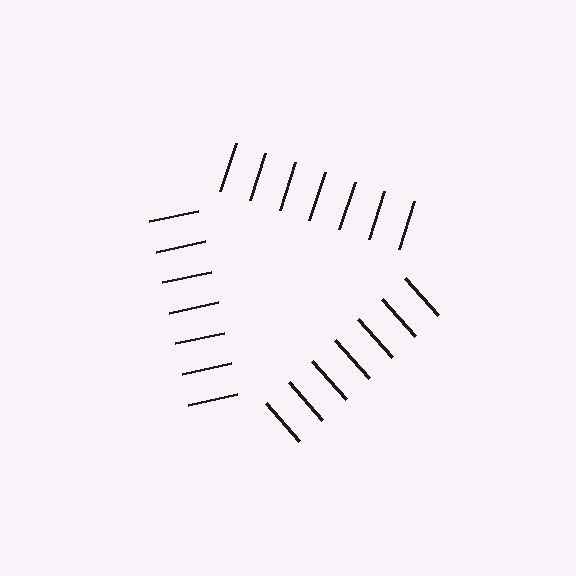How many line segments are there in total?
21 — 7 along each of the 3 edges.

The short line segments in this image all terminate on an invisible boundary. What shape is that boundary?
An illusory triangle — the line segments terminate on its edges but no continuous stroke is drawn.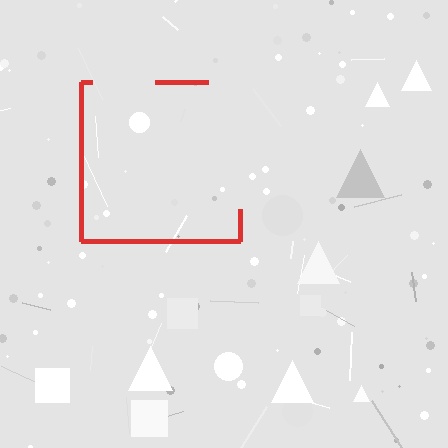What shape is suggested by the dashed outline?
The dashed outline suggests a square.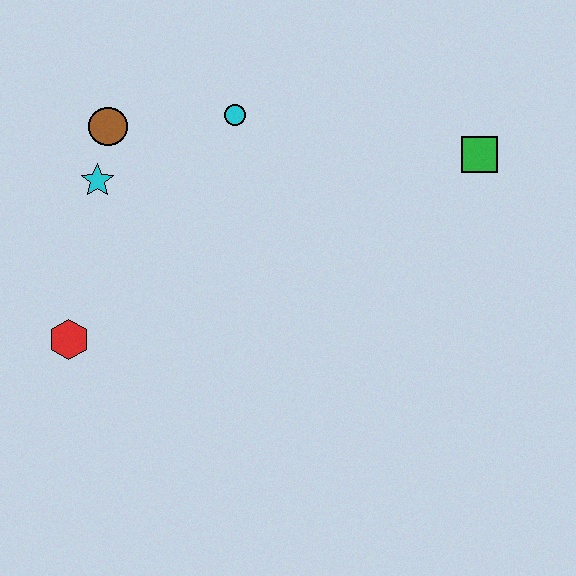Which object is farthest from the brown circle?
The green square is farthest from the brown circle.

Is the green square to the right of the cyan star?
Yes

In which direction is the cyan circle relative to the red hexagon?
The cyan circle is above the red hexagon.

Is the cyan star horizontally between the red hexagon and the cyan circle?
Yes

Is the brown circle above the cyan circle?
No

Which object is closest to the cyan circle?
The brown circle is closest to the cyan circle.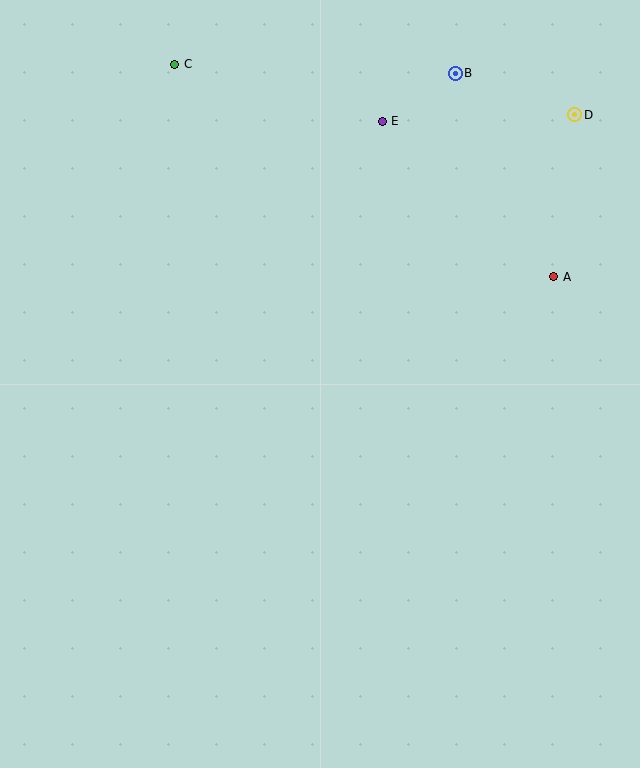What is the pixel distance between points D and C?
The distance between D and C is 403 pixels.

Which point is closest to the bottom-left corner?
Point C is closest to the bottom-left corner.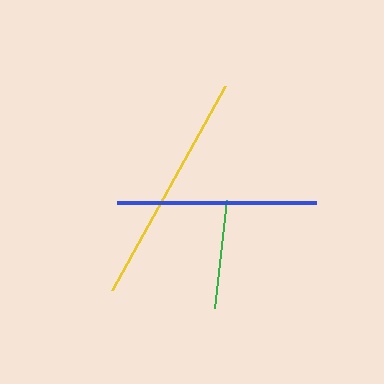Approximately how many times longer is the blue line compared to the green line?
The blue line is approximately 1.8 times the length of the green line.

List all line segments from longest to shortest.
From longest to shortest: yellow, blue, green.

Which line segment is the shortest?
The green line is the shortest at approximately 109 pixels.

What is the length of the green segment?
The green segment is approximately 109 pixels long.